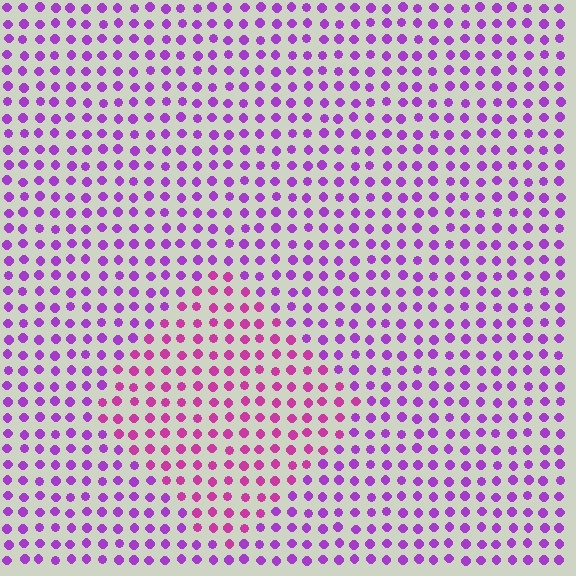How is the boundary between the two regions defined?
The boundary is defined purely by a slight shift in hue (about 31 degrees). Spacing, size, and orientation are identical on both sides.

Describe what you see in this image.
The image is filled with small purple elements in a uniform arrangement. A diamond-shaped region is visible where the elements are tinted to a slightly different hue, forming a subtle color boundary.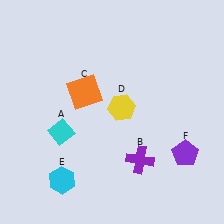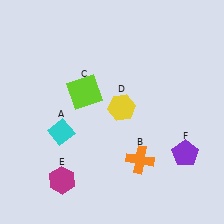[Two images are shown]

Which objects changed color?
B changed from purple to orange. C changed from orange to lime. E changed from cyan to magenta.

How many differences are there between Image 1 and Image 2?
There are 3 differences between the two images.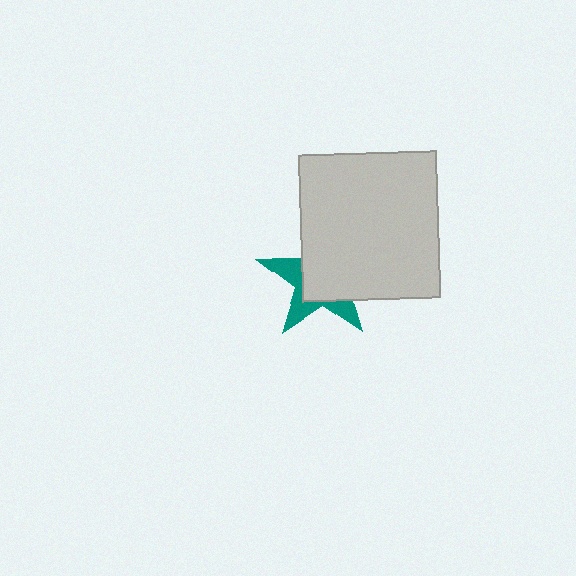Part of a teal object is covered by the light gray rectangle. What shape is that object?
It is a star.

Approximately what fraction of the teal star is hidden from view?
Roughly 64% of the teal star is hidden behind the light gray rectangle.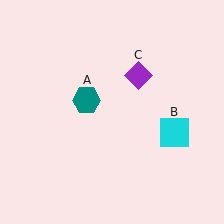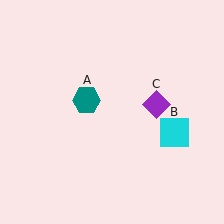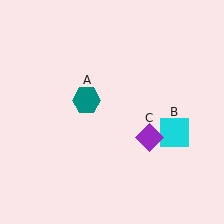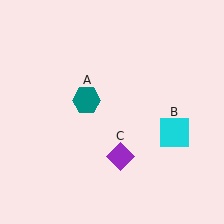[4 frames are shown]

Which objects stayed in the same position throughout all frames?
Teal hexagon (object A) and cyan square (object B) remained stationary.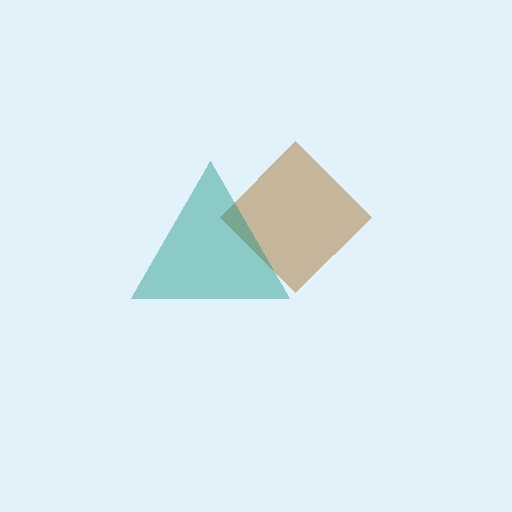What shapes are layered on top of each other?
The layered shapes are: a brown diamond, a teal triangle.